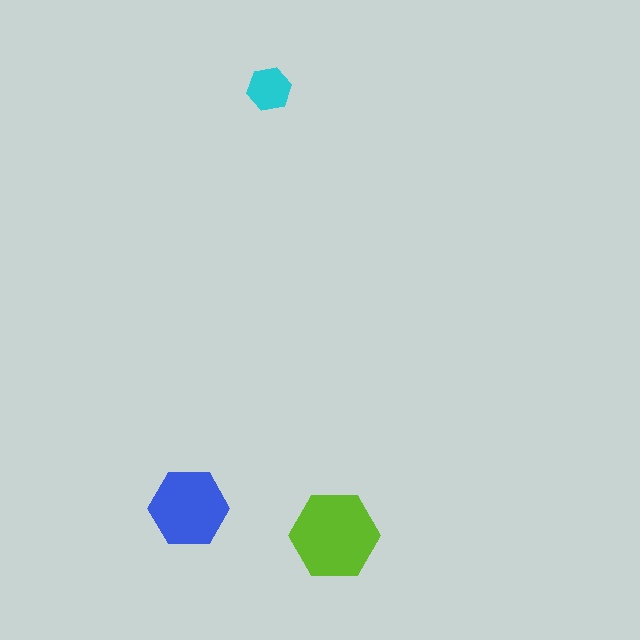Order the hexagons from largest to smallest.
the lime one, the blue one, the cyan one.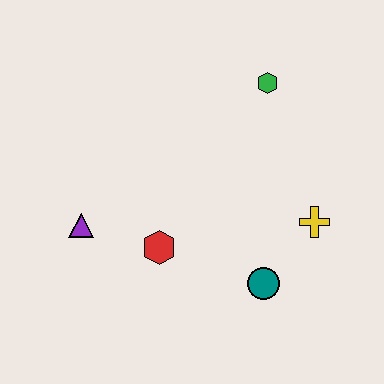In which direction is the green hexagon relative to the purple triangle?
The green hexagon is to the right of the purple triangle.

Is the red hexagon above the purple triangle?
No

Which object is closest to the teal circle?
The yellow cross is closest to the teal circle.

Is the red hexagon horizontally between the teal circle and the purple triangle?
Yes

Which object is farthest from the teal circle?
The green hexagon is farthest from the teal circle.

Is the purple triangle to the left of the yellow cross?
Yes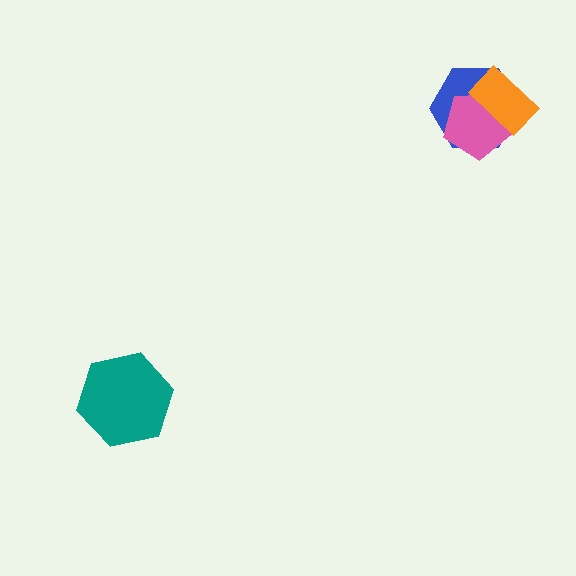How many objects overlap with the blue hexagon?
2 objects overlap with the blue hexagon.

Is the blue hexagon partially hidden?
Yes, it is partially covered by another shape.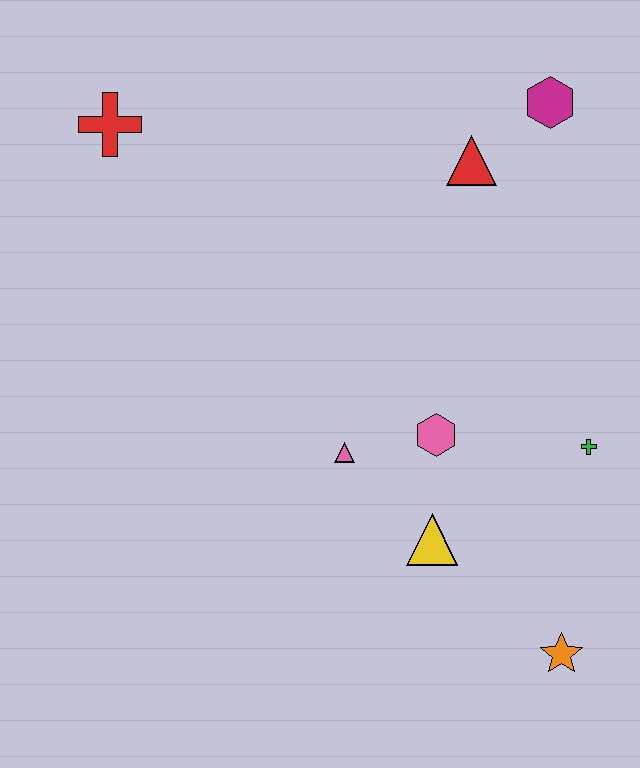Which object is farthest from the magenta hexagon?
The orange star is farthest from the magenta hexagon.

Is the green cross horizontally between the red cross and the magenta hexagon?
No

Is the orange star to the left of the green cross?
Yes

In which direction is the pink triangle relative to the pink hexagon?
The pink triangle is to the left of the pink hexagon.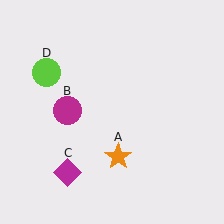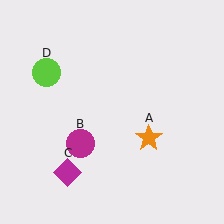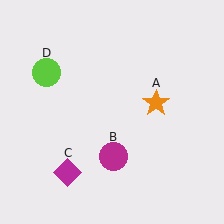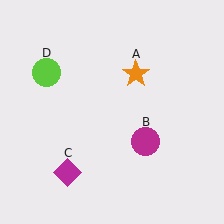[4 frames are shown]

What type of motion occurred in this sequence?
The orange star (object A), magenta circle (object B) rotated counterclockwise around the center of the scene.